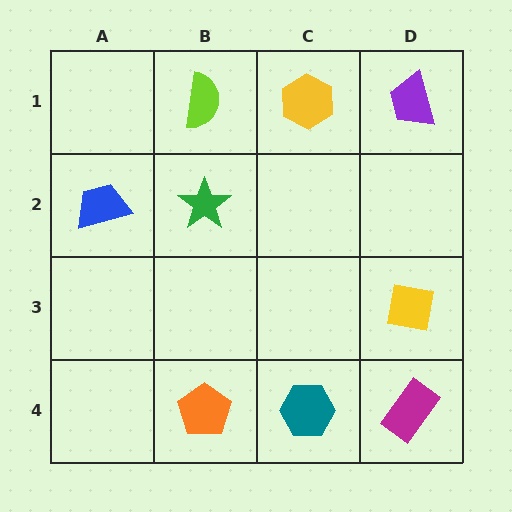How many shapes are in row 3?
1 shape.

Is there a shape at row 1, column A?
No, that cell is empty.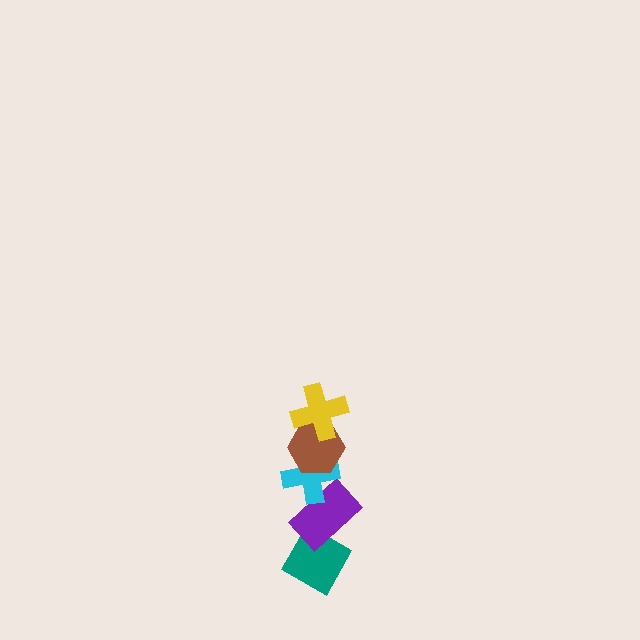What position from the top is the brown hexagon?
The brown hexagon is 2nd from the top.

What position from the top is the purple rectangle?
The purple rectangle is 4th from the top.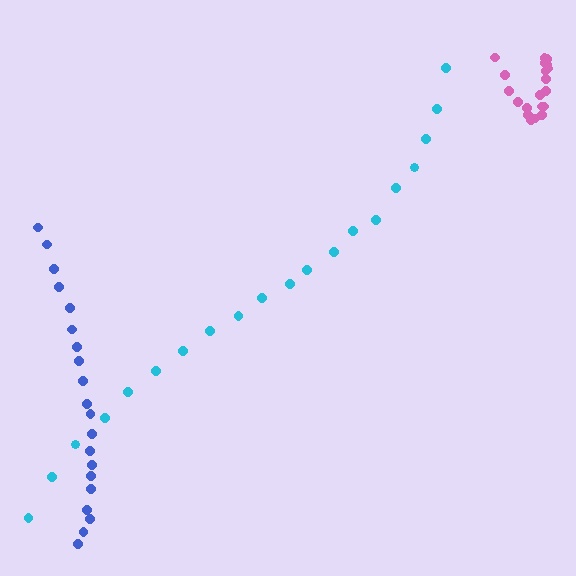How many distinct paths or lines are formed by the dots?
There are 3 distinct paths.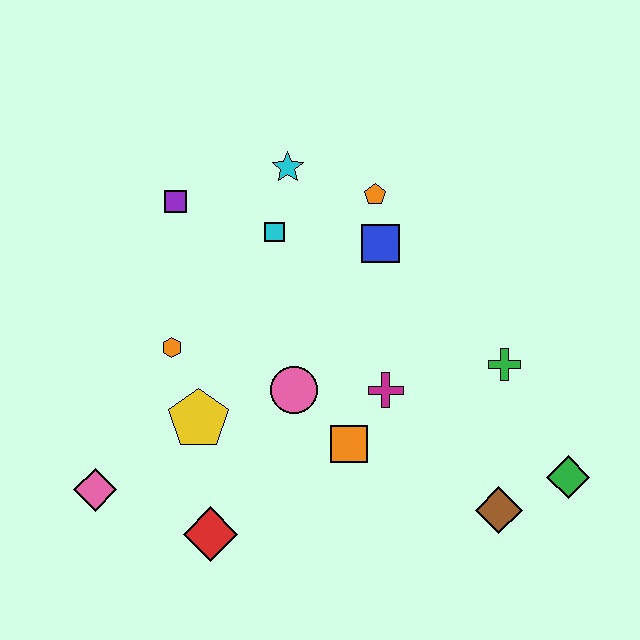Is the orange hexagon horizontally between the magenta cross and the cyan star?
No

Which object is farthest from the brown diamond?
The purple square is farthest from the brown diamond.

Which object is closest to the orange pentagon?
The blue square is closest to the orange pentagon.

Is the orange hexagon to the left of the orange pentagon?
Yes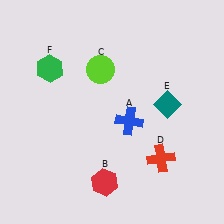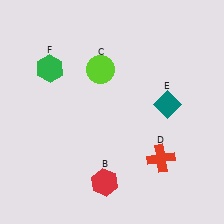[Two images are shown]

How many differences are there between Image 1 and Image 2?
There is 1 difference between the two images.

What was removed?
The blue cross (A) was removed in Image 2.